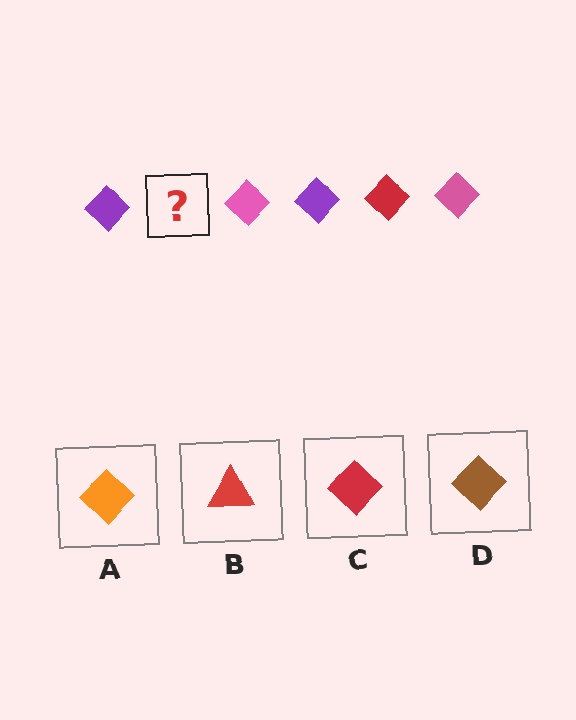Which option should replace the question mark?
Option C.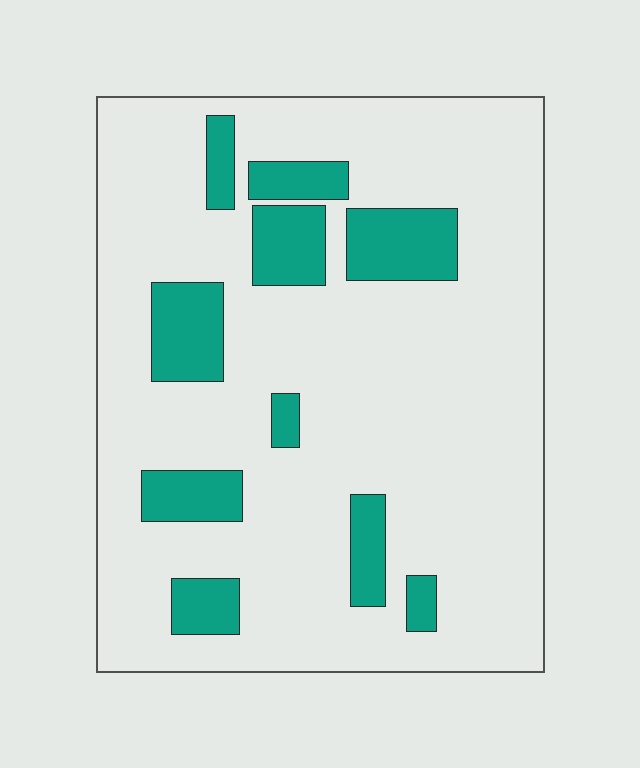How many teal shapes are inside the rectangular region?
10.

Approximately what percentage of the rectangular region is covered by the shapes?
Approximately 15%.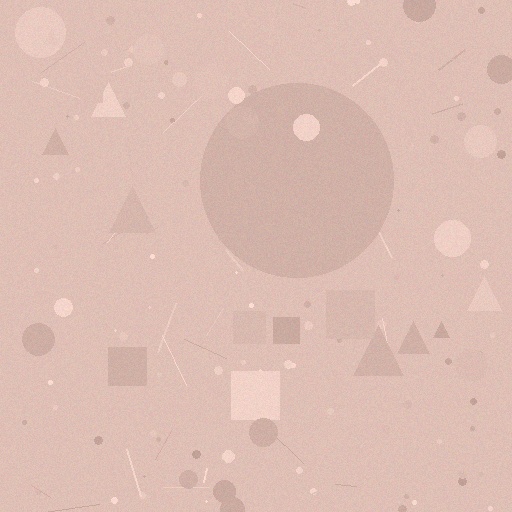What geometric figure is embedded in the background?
A circle is embedded in the background.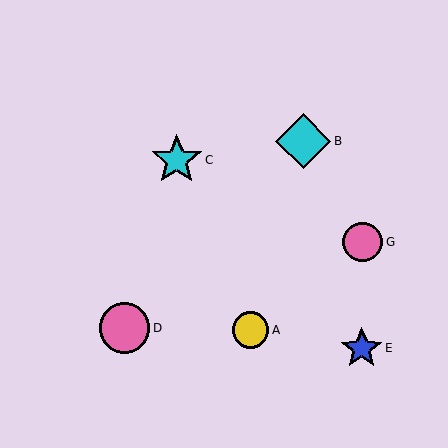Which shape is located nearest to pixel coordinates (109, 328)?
The pink circle (labeled D) at (124, 328) is nearest to that location.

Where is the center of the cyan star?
The center of the cyan star is at (177, 160).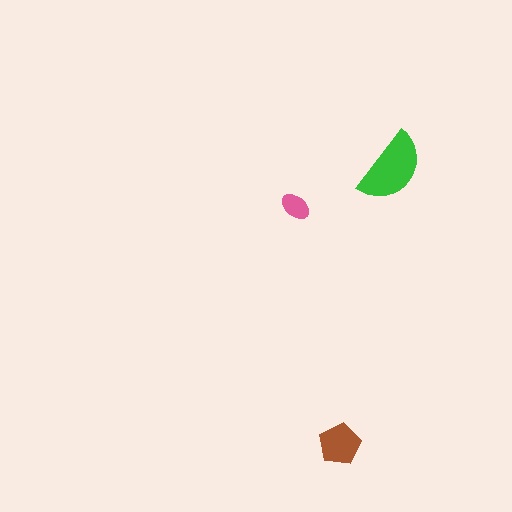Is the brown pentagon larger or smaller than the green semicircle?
Smaller.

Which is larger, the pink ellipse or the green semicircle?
The green semicircle.